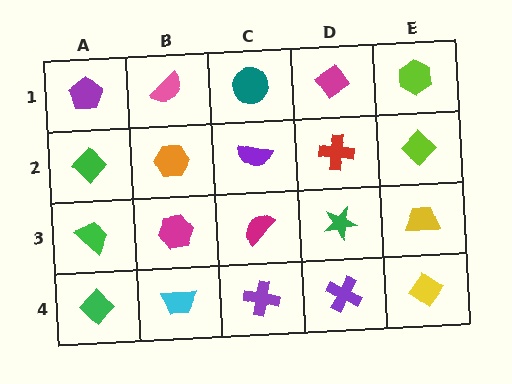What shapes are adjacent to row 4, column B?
A magenta hexagon (row 3, column B), a green diamond (row 4, column A), a purple cross (row 4, column C).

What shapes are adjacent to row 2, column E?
A lime hexagon (row 1, column E), a yellow trapezoid (row 3, column E), a red cross (row 2, column D).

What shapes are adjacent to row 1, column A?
A green diamond (row 2, column A), a pink semicircle (row 1, column B).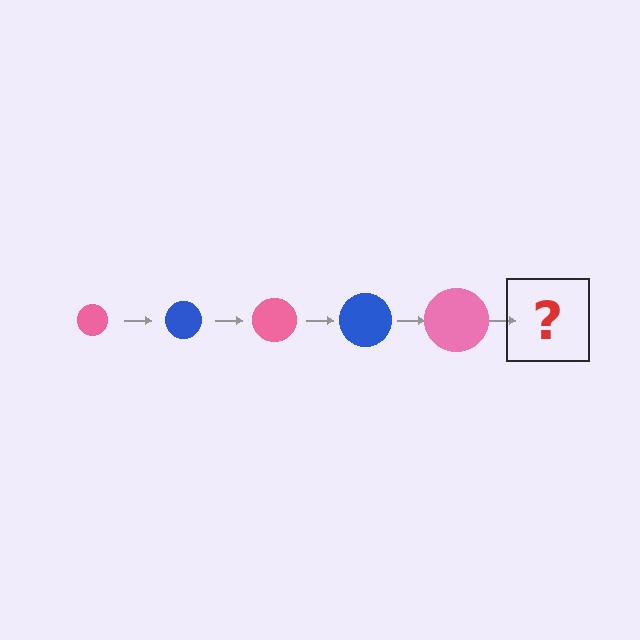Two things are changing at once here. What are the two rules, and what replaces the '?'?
The two rules are that the circle grows larger each step and the color cycles through pink and blue. The '?' should be a blue circle, larger than the previous one.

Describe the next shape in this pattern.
It should be a blue circle, larger than the previous one.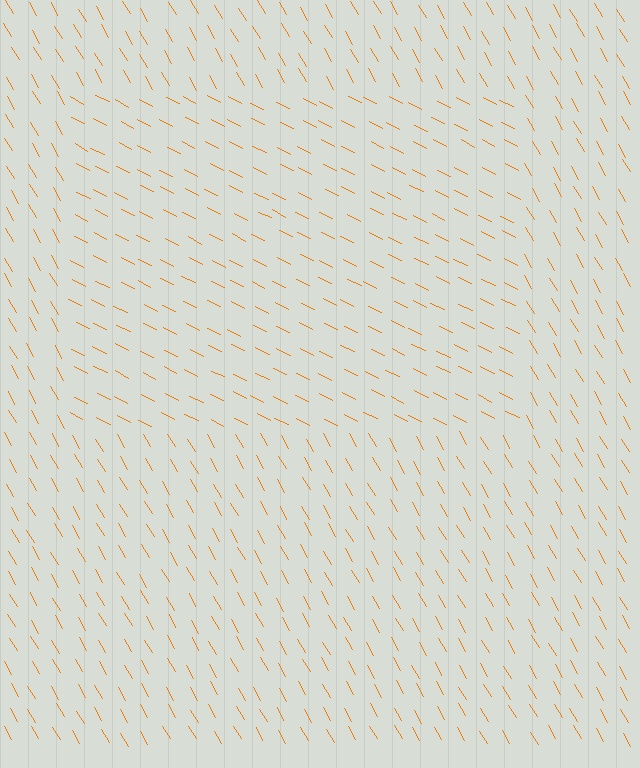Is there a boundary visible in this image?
Yes, there is a texture boundary formed by a change in line orientation.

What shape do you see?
I see a rectangle.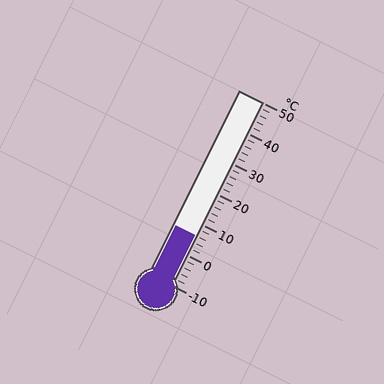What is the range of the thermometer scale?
The thermometer scale ranges from -10°C to 50°C.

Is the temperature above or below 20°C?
The temperature is below 20°C.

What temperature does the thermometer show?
The thermometer shows approximately 6°C.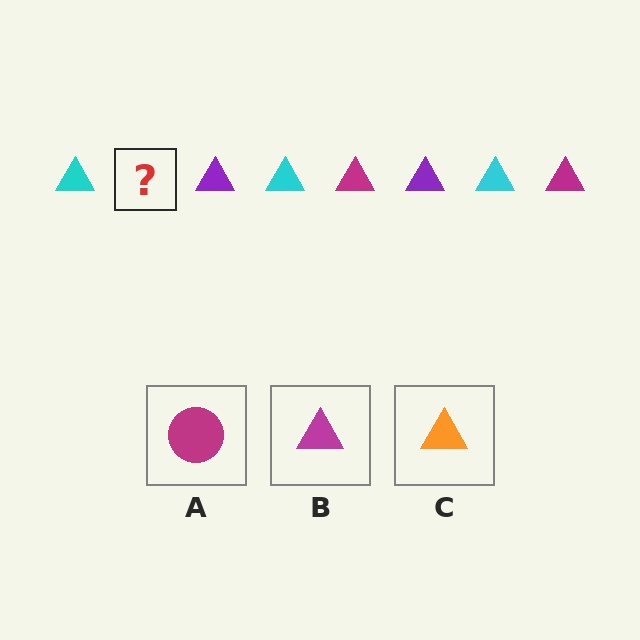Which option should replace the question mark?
Option B.